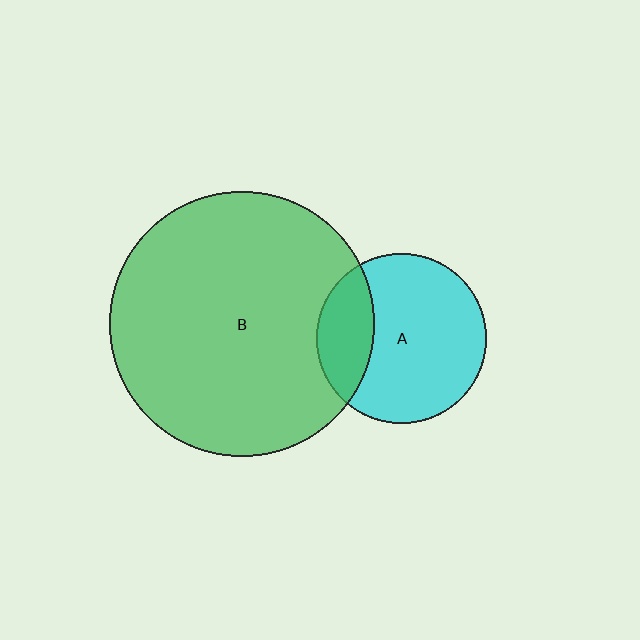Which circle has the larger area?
Circle B (green).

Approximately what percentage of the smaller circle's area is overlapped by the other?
Approximately 25%.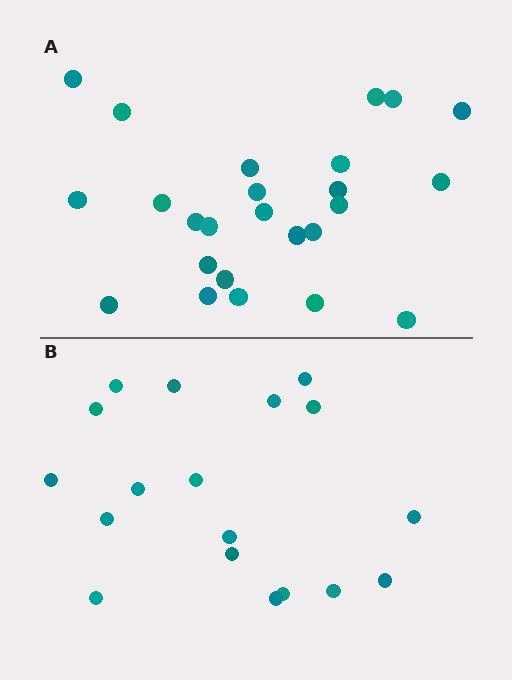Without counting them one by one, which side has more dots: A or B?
Region A (the top region) has more dots.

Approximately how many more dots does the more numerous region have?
Region A has roughly 8 or so more dots than region B.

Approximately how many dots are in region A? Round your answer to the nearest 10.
About 20 dots. (The exact count is 25, which rounds to 20.)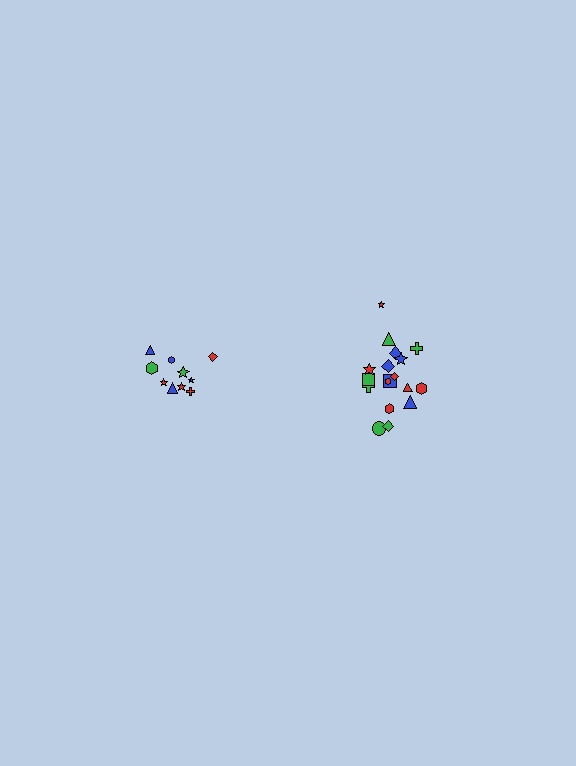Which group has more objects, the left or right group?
The right group.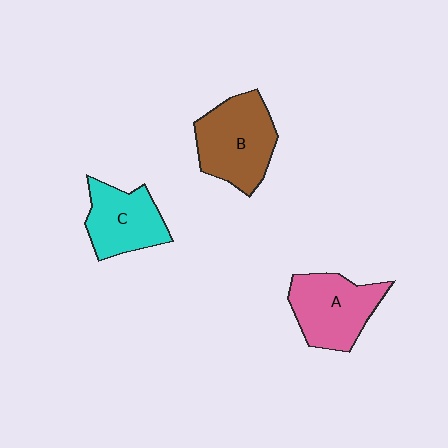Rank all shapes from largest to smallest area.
From largest to smallest: B (brown), A (pink), C (cyan).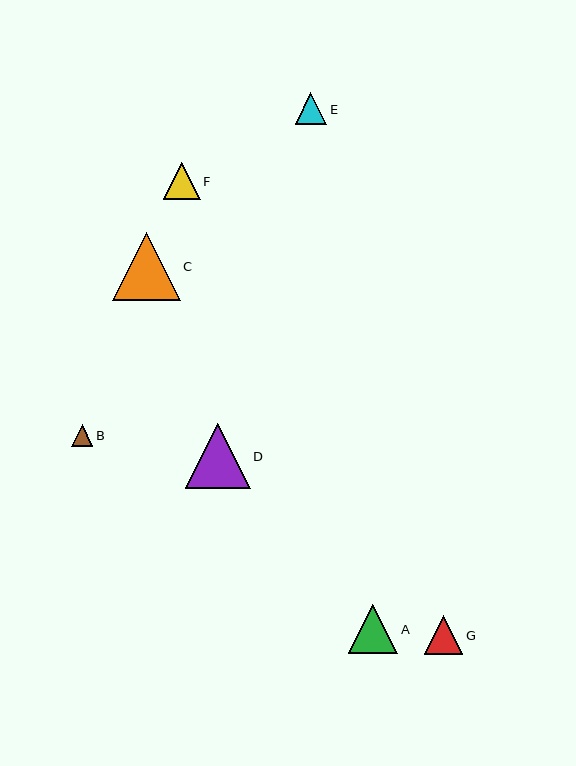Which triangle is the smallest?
Triangle B is the smallest with a size of approximately 22 pixels.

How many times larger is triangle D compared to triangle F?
Triangle D is approximately 1.7 times the size of triangle F.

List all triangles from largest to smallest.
From largest to smallest: C, D, A, G, F, E, B.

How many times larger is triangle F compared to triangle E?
Triangle F is approximately 1.2 times the size of triangle E.